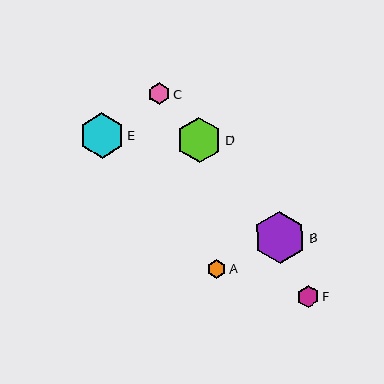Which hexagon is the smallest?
Hexagon A is the smallest with a size of approximately 19 pixels.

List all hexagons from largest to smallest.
From largest to smallest: B, D, E, F, C, A.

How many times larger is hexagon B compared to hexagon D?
Hexagon B is approximately 1.1 times the size of hexagon D.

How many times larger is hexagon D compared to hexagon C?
Hexagon D is approximately 2.1 times the size of hexagon C.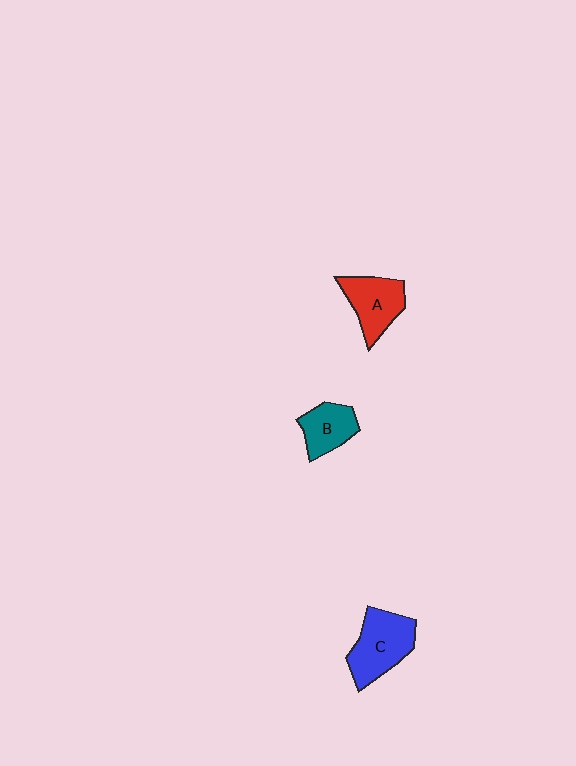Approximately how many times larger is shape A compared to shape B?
Approximately 1.2 times.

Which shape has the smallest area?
Shape B (teal).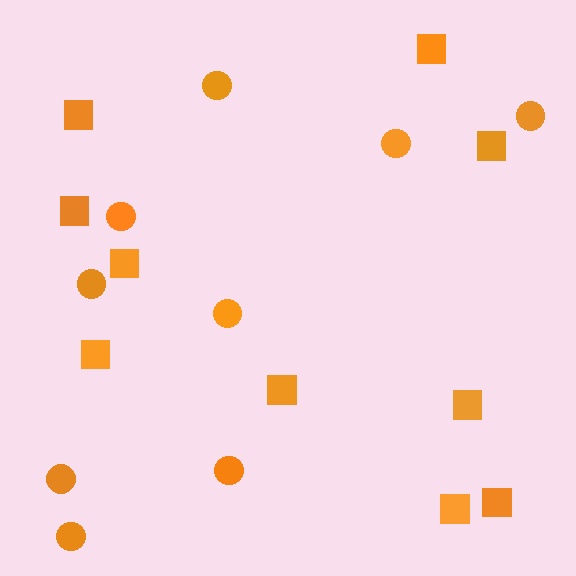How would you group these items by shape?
There are 2 groups: one group of circles (9) and one group of squares (10).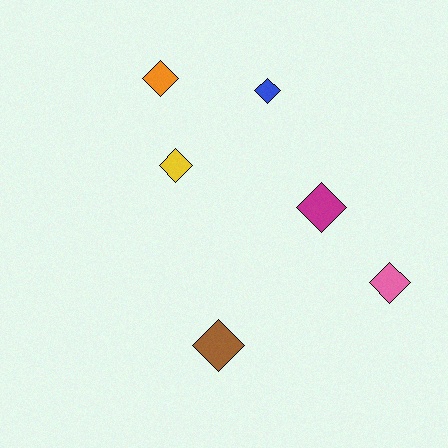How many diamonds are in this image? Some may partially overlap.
There are 6 diamonds.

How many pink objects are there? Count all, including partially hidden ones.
There is 1 pink object.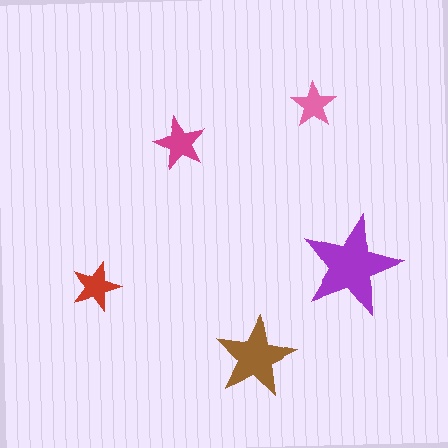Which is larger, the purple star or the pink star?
The purple one.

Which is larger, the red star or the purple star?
The purple one.